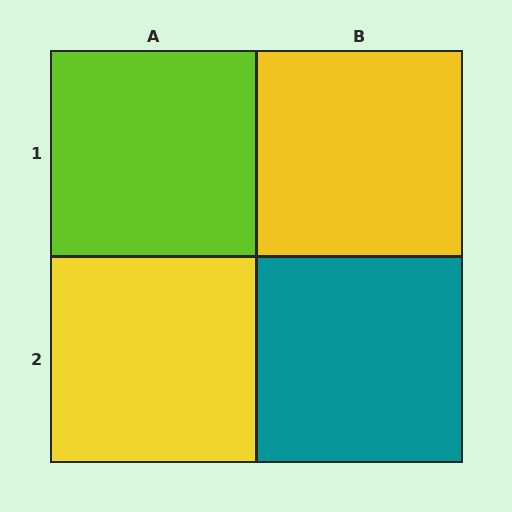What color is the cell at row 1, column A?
Lime.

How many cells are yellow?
2 cells are yellow.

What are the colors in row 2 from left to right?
Yellow, teal.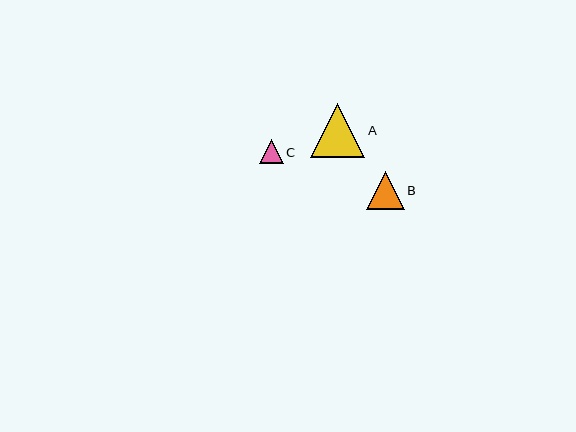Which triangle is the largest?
Triangle A is the largest with a size of approximately 54 pixels.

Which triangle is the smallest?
Triangle C is the smallest with a size of approximately 24 pixels.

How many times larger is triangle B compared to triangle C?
Triangle B is approximately 1.5 times the size of triangle C.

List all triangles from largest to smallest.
From largest to smallest: A, B, C.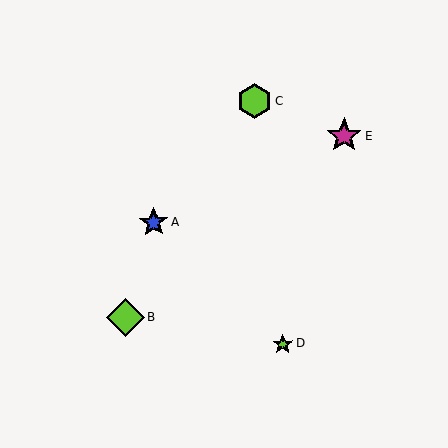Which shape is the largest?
The lime diamond (labeled B) is the largest.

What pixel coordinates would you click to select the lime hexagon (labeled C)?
Click at (254, 101) to select the lime hexagon C.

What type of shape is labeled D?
Shape D is a lime star.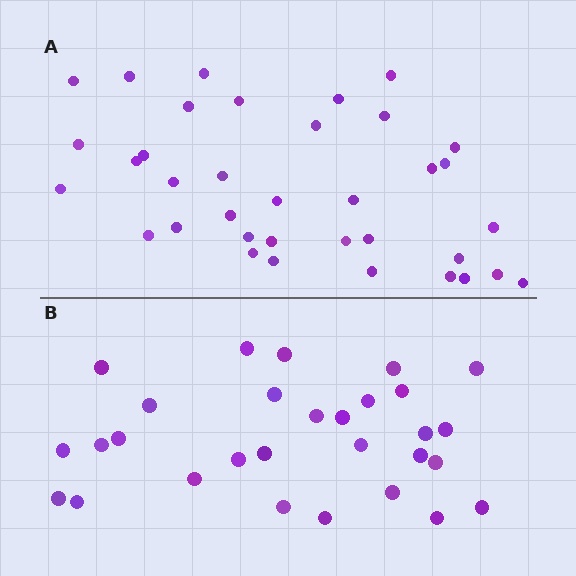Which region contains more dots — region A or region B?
Region A (the top region) has more dots.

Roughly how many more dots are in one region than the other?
Region A has roughly 8 or so more dots than region B.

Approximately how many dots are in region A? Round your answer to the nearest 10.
About 40 dots. (The exact count is 36, which rounds to 40.)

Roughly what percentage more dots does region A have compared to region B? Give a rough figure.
About 25% more.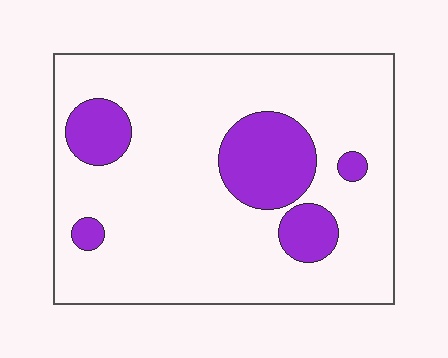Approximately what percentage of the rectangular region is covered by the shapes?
Approximately 20%.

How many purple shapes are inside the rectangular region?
5.